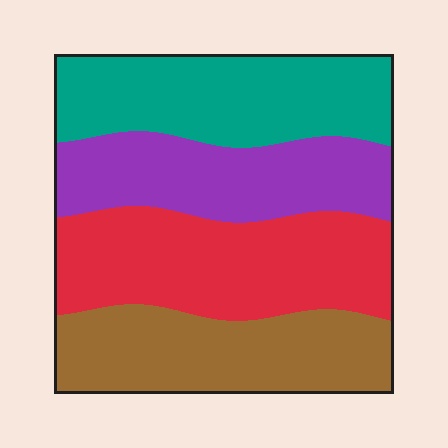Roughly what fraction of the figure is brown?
Brown covers about 25% of the figure.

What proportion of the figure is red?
Red covers roughly 30% of the figure.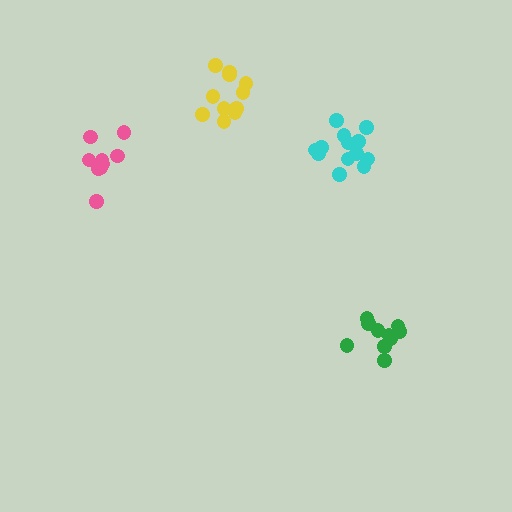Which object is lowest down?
The green cluster is bottommost.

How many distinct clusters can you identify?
There are 4 distinct clusters.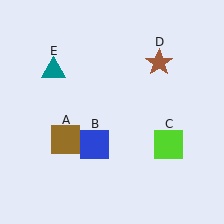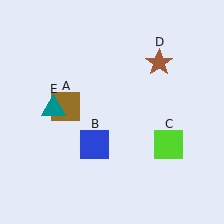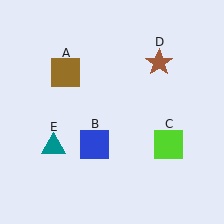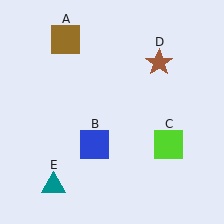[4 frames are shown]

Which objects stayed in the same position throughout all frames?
Blue square (object B) and lime square (object C) and brown star (object D) remained stationary.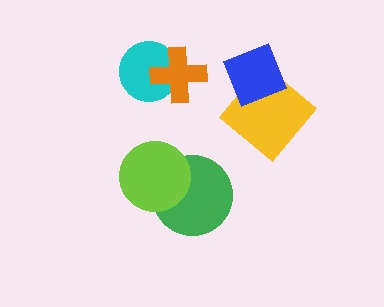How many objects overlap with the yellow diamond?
1 object overlaps with the yellow diamond.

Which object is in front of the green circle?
The lime circle is in front of the green circle.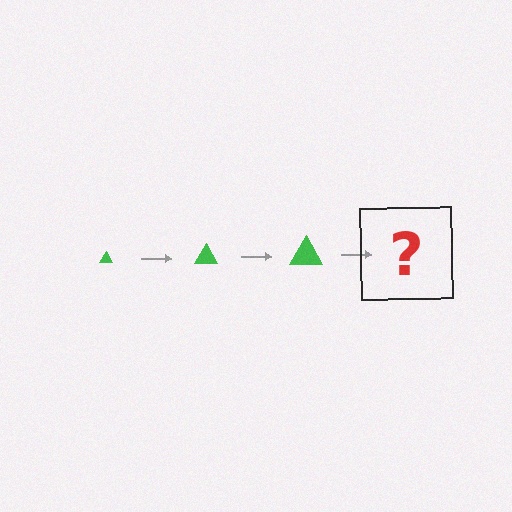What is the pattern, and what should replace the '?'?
The pattern is that the triangle gets progressively larger each step. The '?' should be a green triangle, larger than the previous one.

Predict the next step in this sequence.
The next step is a green triangle, larger than the previous one.